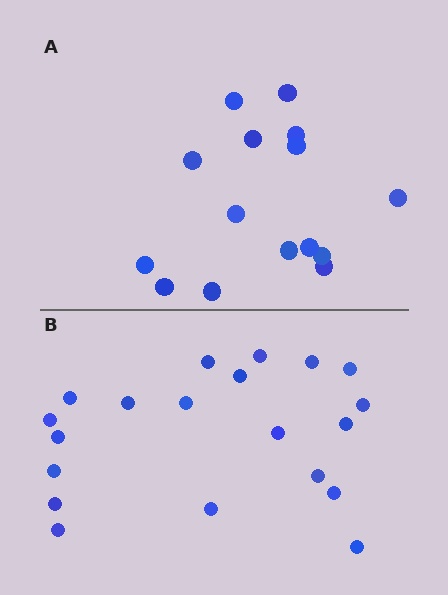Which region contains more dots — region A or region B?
Region B (the bottom region) has more dots.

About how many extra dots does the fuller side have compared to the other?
Region B has about 5 more dots than region A.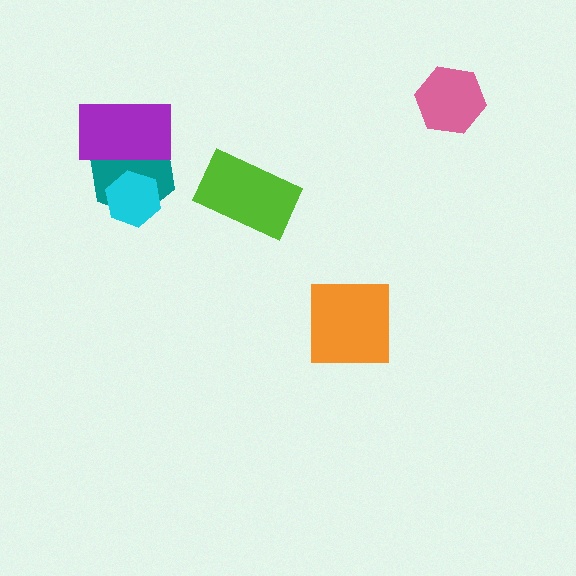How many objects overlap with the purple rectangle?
1 object overlaps with the purple rectangle.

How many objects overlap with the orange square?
0 objects overlap with the orange square.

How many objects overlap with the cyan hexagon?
1 object overlaps with the cyan hexagon.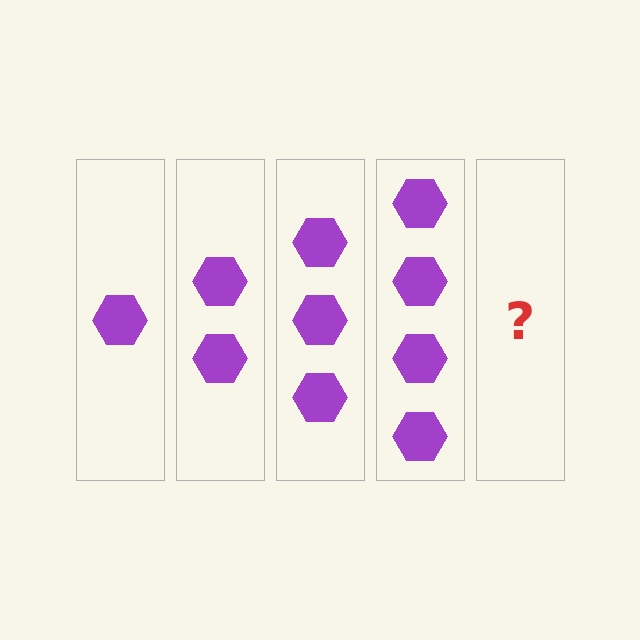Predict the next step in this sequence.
The next step is 5 hexagons.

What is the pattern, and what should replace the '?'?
The pattern is that each step adds one more hexagon. The '?' should be 5 hexagons.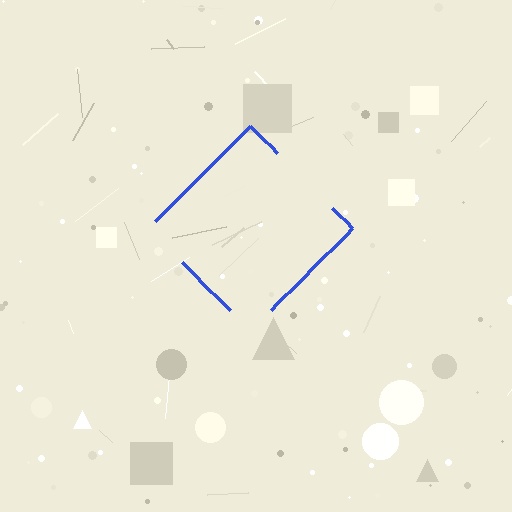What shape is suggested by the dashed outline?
The dashed outline suggests a diamond.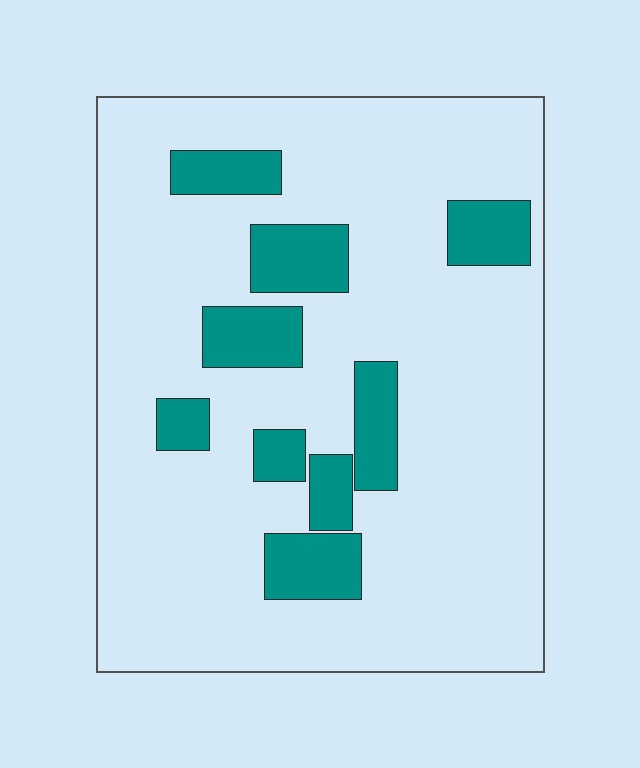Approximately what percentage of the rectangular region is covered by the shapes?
Approximately 15%.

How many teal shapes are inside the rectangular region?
9.